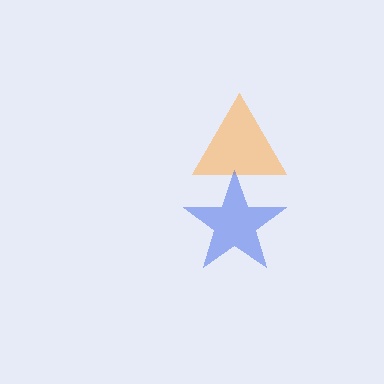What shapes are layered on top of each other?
The layered shapes are: an orange triangle, a blue star.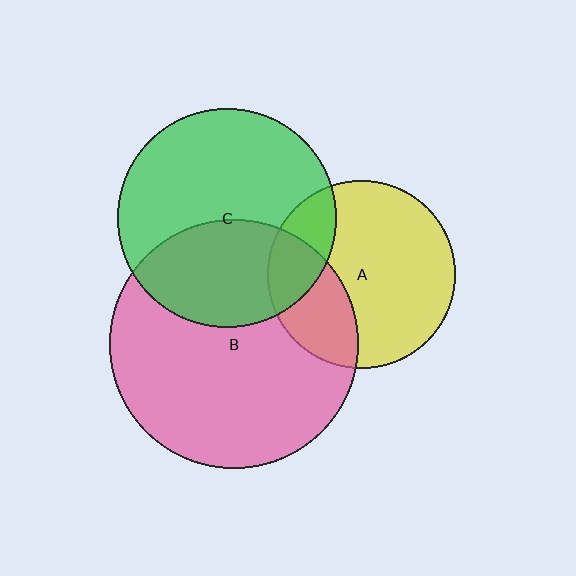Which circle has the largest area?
Circle B (pink).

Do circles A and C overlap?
Yes.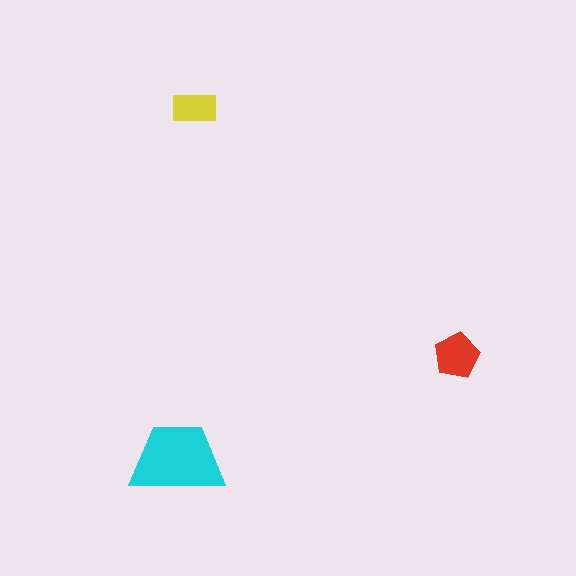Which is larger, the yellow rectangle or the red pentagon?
The red pentagon.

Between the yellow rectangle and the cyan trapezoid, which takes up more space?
The cyan trapezoid.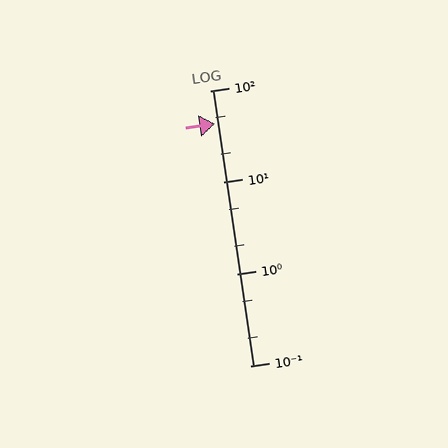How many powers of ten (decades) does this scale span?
The scale spans 3 decades, from 0.1 to 100.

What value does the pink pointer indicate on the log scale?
The pointer indicates approximately 44.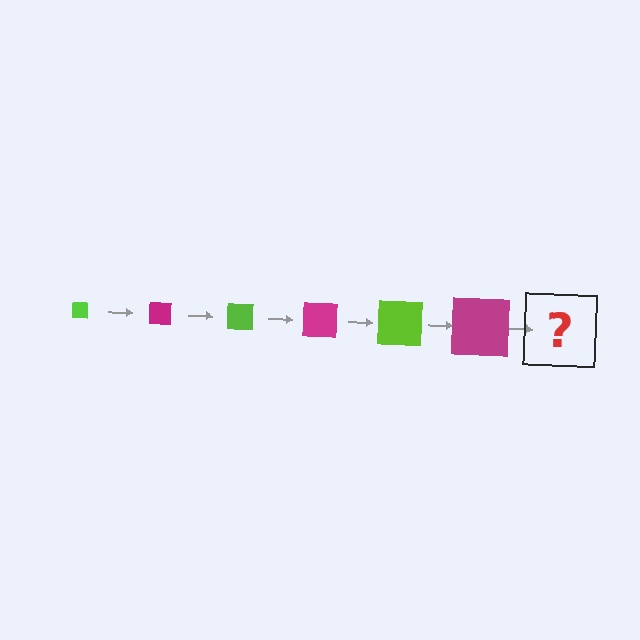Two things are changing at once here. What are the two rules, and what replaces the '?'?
The two rules are that the square grows larger each step and the color cycles through lime and magenta. The '?' should be a lime square, larger than the previous one.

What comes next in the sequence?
The next element should be a lime square, larger than the previous one.